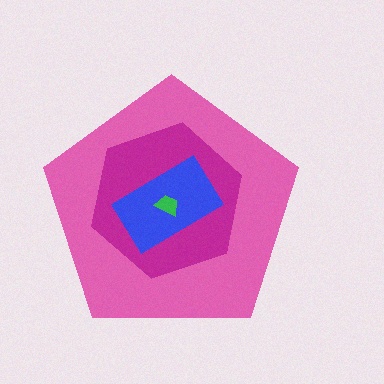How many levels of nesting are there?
4.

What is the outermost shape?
The pink pentagon.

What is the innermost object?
The green trapezoid.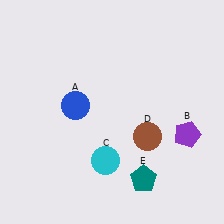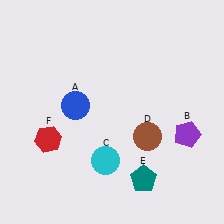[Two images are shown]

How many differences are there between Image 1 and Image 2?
There is 1 difference between the two images.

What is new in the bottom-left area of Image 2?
A red hexagon (F) was added in the bottom-left area of Image 2.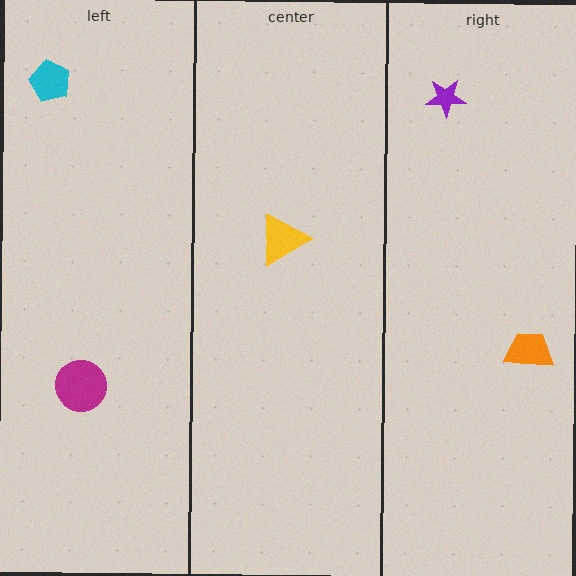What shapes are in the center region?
The yellow triangle.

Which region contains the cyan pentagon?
The left region.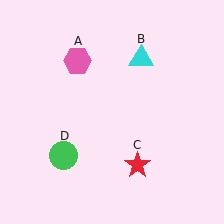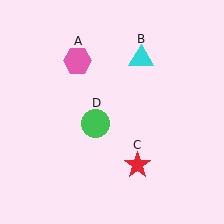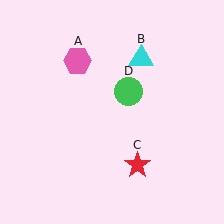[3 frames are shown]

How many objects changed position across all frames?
1 object changed position: green circle (object D).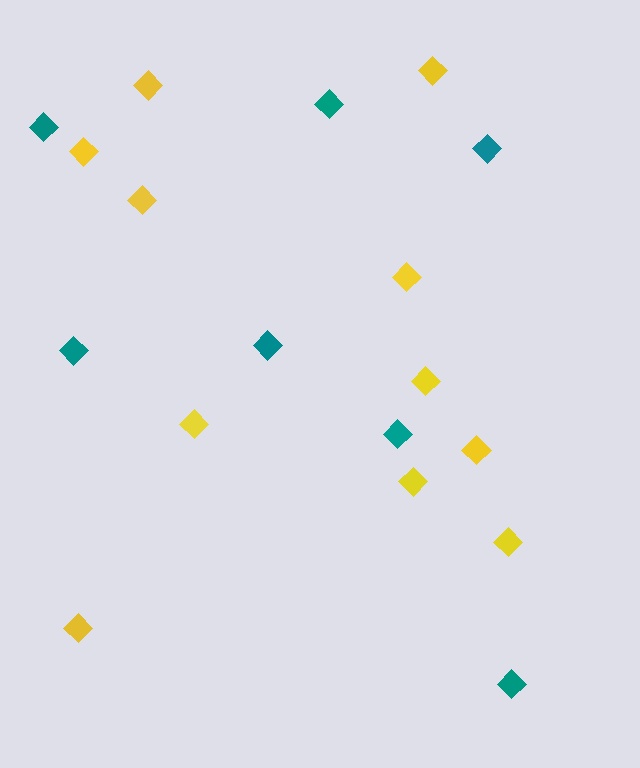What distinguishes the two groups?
There are 2 groups: one group of yellow diamonds (11) and one group of teal diamonds (7).